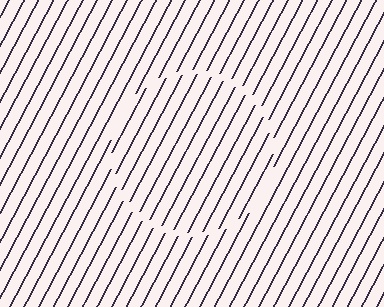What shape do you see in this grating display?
An illusory circle. The interior of the shape contains the same grating, shifted by half a period — the contour is defined by the phase discontinuity where line-ends from the inner and outer gratings abut.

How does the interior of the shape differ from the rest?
The interior of the shape contains the same grating, shifted by half a period — the contour is defined by the phase discontinuity where line-ends from the inner and outer gratings abut.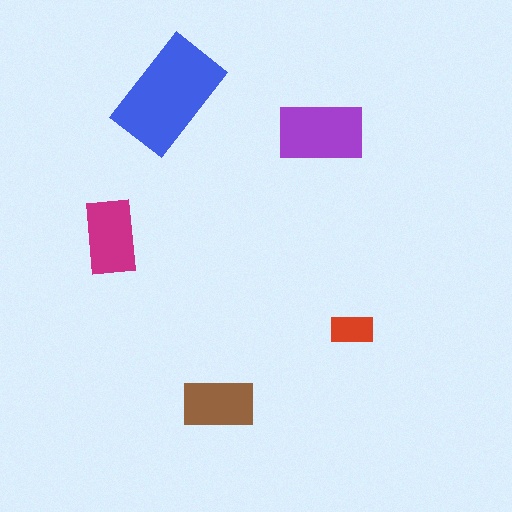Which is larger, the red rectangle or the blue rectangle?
The blue one.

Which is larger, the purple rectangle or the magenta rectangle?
The purple one.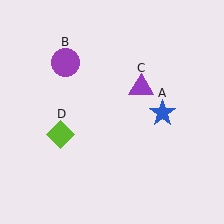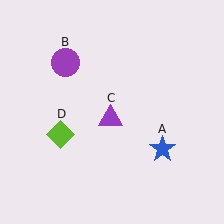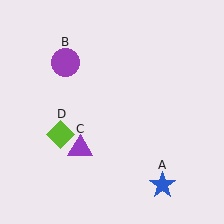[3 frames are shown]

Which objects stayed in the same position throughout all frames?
Purple circle (object B) and lime diamond (object D) remained stationary.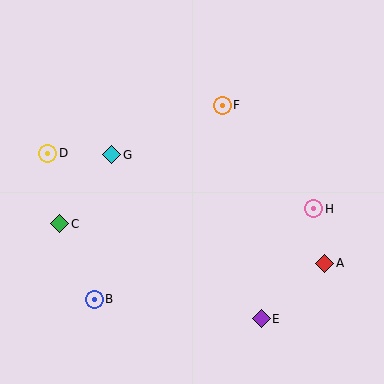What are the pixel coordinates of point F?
Point F is at (222, 105).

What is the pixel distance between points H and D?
The distance between H and D is 272 pixels.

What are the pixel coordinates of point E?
Point E is at (261, 319).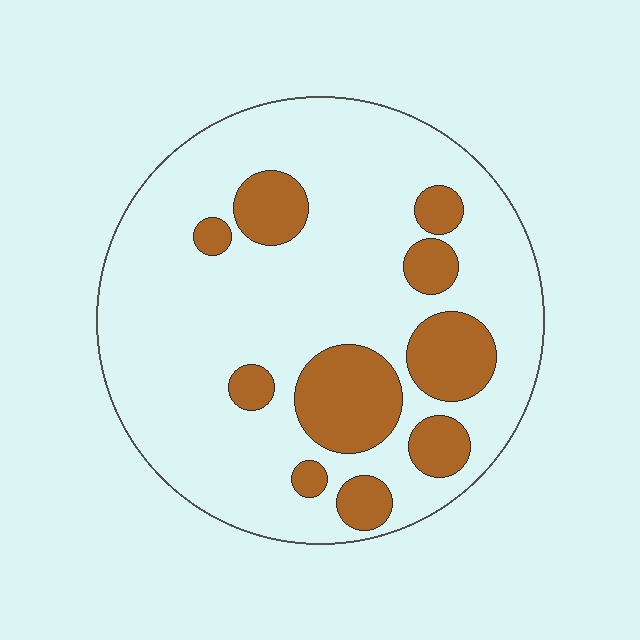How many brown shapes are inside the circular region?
10.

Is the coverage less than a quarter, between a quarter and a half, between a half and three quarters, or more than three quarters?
Less than a quarter.